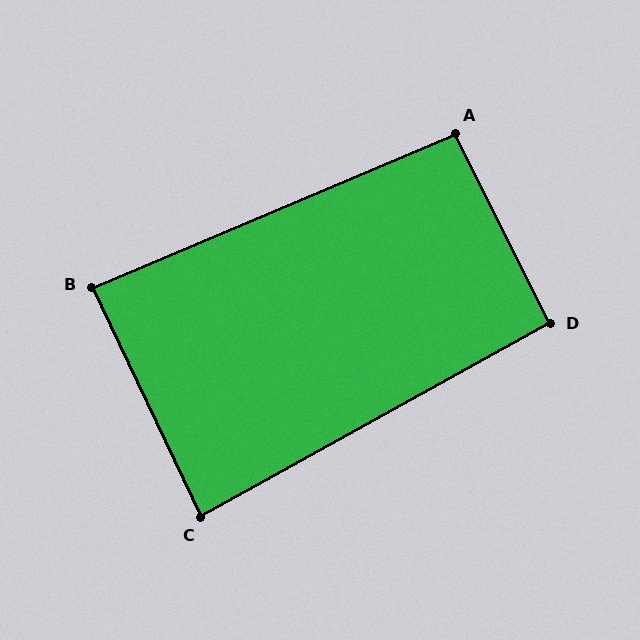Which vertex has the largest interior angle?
A, at approximately 94 degrees.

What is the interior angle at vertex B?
Approximately 88 degrees (approximately right).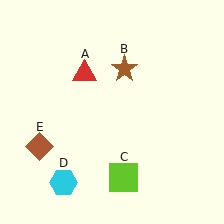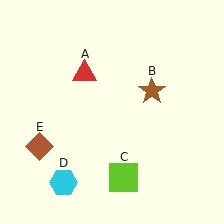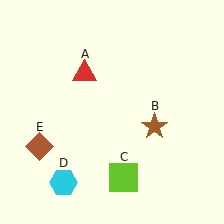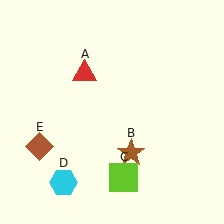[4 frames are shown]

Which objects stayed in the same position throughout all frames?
Red triangle (object A) and lime square (object C) and cyan hexagon (object D) and brown diamond (object E) remained stationary.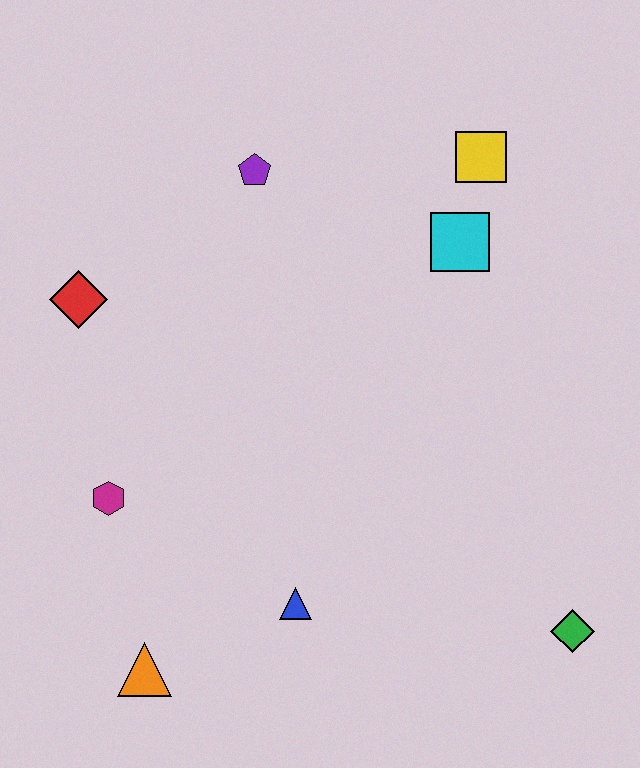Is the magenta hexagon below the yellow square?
Yes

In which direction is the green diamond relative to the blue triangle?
The green diamond is to the right of the blue triangle.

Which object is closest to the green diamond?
The blue triangle is closest to the green diamond.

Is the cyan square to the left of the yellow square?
Yes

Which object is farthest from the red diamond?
The green diamond is farthest from the red diamond.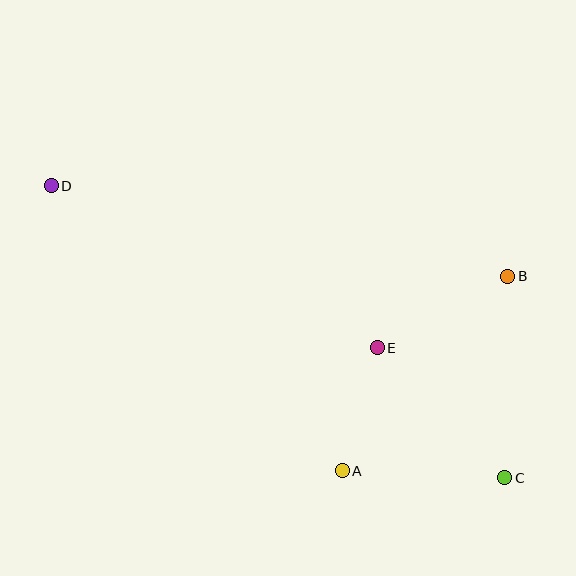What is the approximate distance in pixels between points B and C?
The distance between B and C is approximately 202 pixels.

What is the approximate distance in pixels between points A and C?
The distance between A and C is approximately 163 pixels.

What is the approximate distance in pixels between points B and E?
The distance between B and E is approximately 149 pixels.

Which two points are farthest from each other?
Points C and D are farthest from each other.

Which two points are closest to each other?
Points A and E are closest to each other.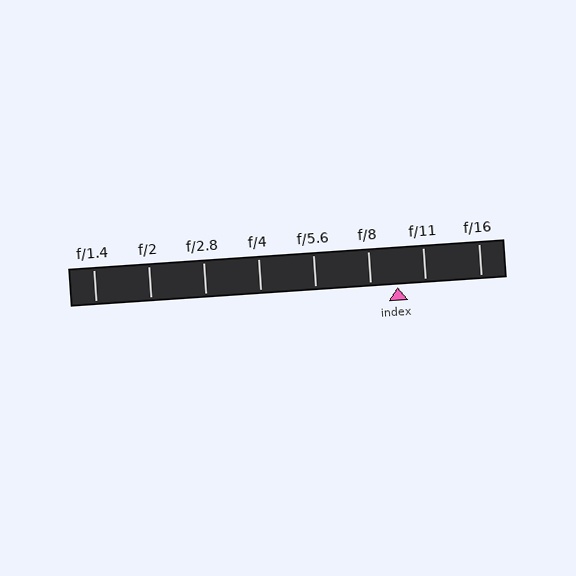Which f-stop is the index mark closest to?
The index mark is closest to f/8.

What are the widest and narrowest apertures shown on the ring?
The widest aperture shown is f/1.4 and the narrowest is f/16.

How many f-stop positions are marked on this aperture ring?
There are 8 f-stop positions marked.